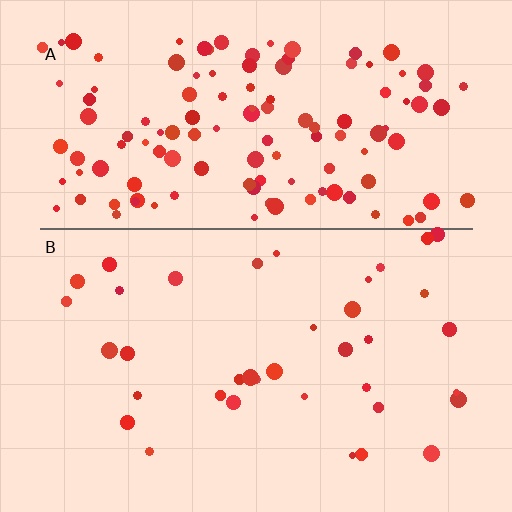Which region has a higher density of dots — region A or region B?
A (the top).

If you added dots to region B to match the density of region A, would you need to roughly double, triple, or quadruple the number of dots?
Approximately triple.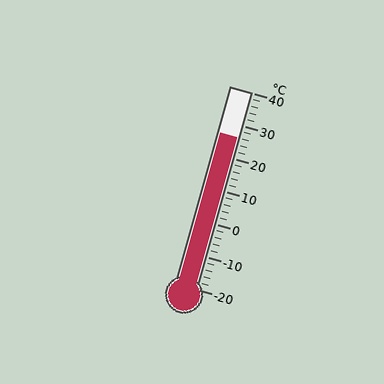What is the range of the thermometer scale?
The thermometer scale ranges from -20°C to 40°C.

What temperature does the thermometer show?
The thermometer shows approximately 26°C.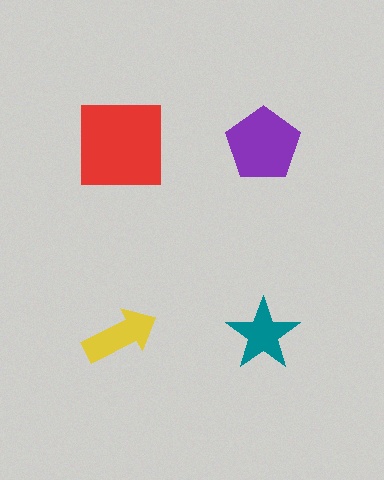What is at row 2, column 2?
A teal star.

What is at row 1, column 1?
A red square.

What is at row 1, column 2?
A purple pentagon.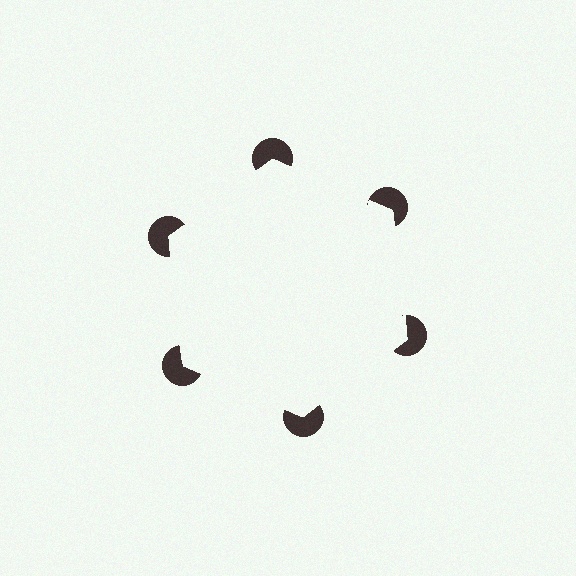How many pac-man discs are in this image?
There are 6 — one at each vertex of the illusory hexagon.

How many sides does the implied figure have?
6 sides.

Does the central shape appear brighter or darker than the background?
It typically appears slightly brighter than the background, even though no actual brightness change is drawn.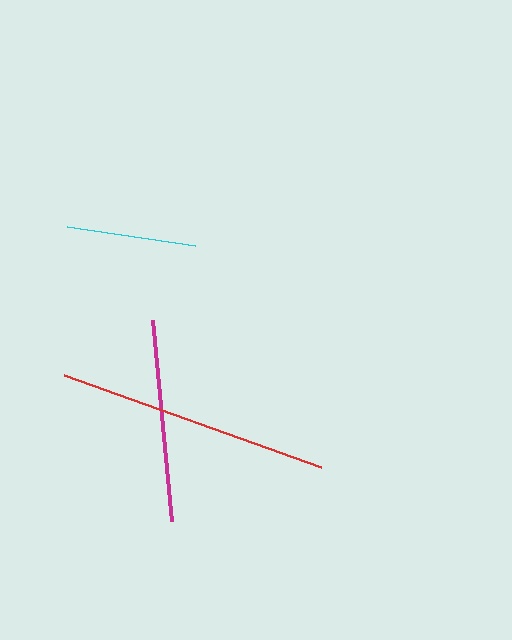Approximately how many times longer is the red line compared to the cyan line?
The red line is approximately 2.1 times the length of the cyan line.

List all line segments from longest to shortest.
From longest to shortest: red, magenta, cyan.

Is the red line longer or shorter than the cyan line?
The red line is longer than the cyan line.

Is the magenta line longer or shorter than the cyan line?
The magenta line is longer than the cyan line.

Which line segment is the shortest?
The cyan line is the shortest at approximately 130 pixels.